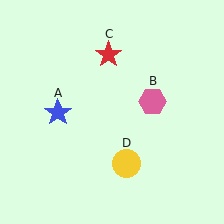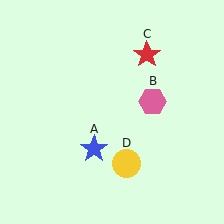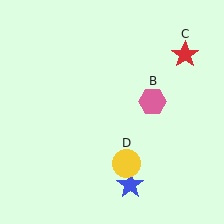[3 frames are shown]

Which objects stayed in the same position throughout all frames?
Pink hexagon (object B) and yellow circle (object D) remained stationary.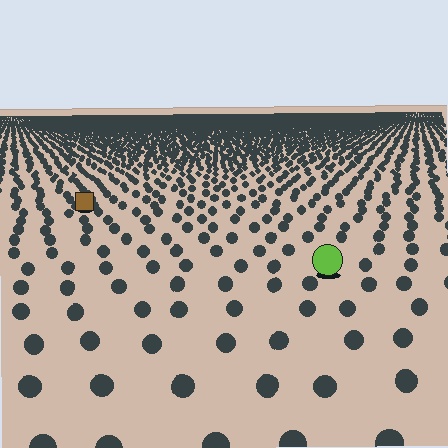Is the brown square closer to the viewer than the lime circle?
No. The lime circle is closer — you can tell from the texture gradient: the ground texture is coarser near it.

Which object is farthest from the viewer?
The brown square is farthest from the viewer. It appears smaller and the ground texture around it is denser.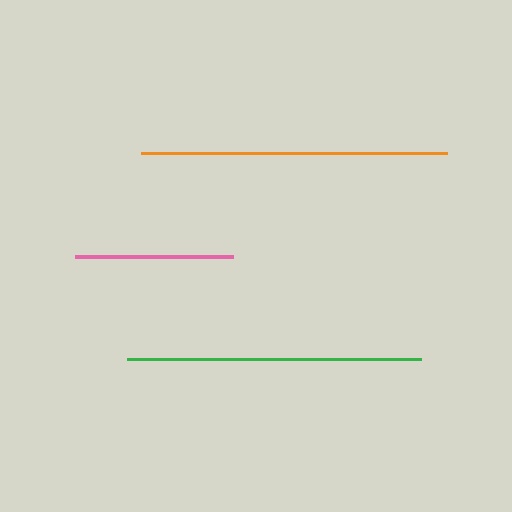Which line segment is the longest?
The orange line is the longest at approximately 307 pixels.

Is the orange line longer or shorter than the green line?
The orange line is longer than the green line.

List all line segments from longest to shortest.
From longest to shortest: orange, green, pink.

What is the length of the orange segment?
The orange segment is approximately 307 pixels long.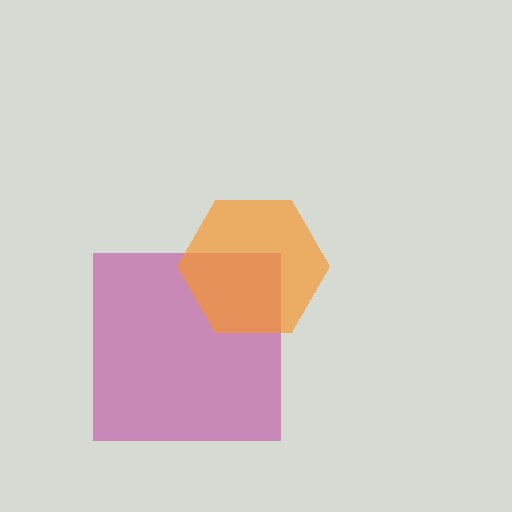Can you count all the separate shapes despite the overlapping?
Yes, there are 2 separate shapes.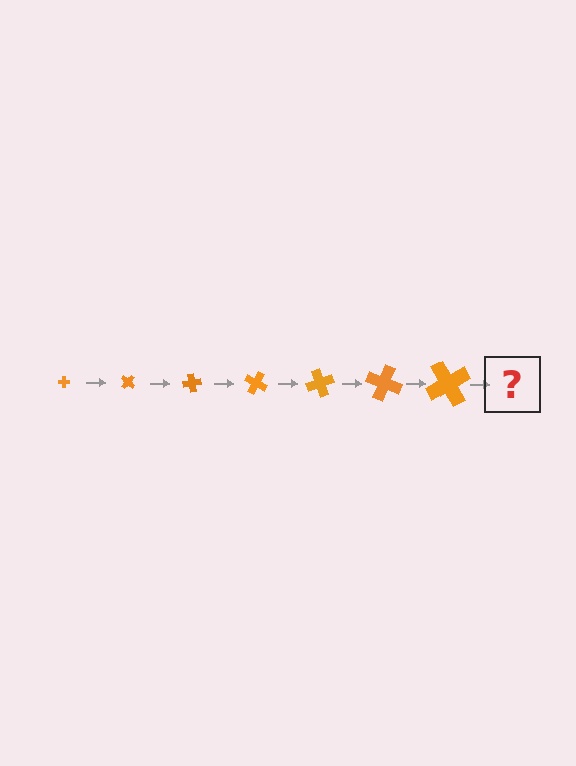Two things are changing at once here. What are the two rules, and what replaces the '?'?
The two rules are that the cross grows larger each step and it rotates 40 degrees each step. The '?' should be a cross, larger than the previous one and rotated 280 degrees from the start.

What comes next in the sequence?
The next element should be a cross, larger than the previous one and rotated 280 degrees from the start.